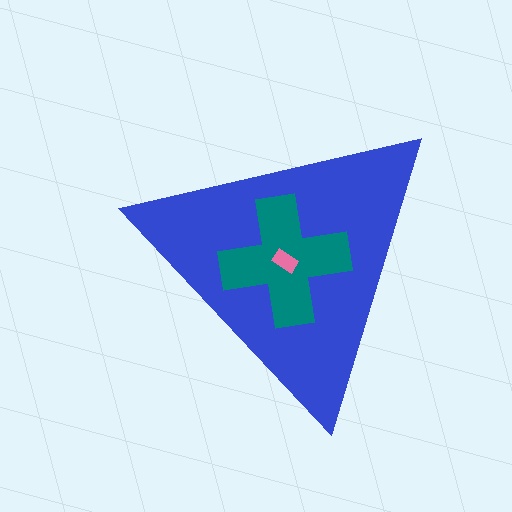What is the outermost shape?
The blue triangle.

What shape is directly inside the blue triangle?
The teal cross.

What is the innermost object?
The pink rectangle.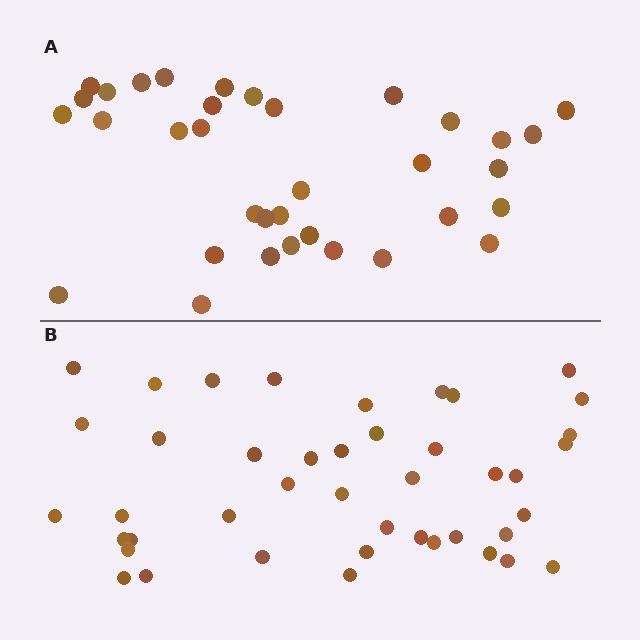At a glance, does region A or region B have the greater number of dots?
Region B (the bottom region) has more dots.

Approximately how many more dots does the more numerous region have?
Region B has roughly 8 or so more dots than region A.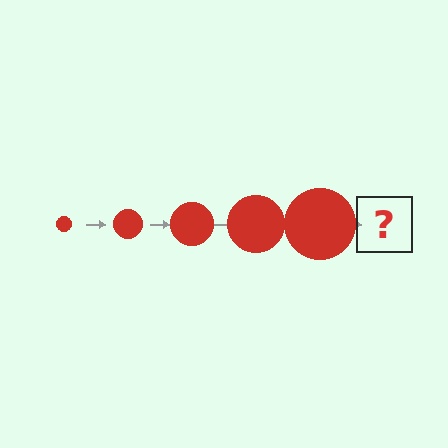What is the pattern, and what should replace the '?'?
The pattern is that the circle gets progressively larger each step. The '?' should be a red circle, larger than the previous one.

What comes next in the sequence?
The next element should be a red circle, larger than the previous one.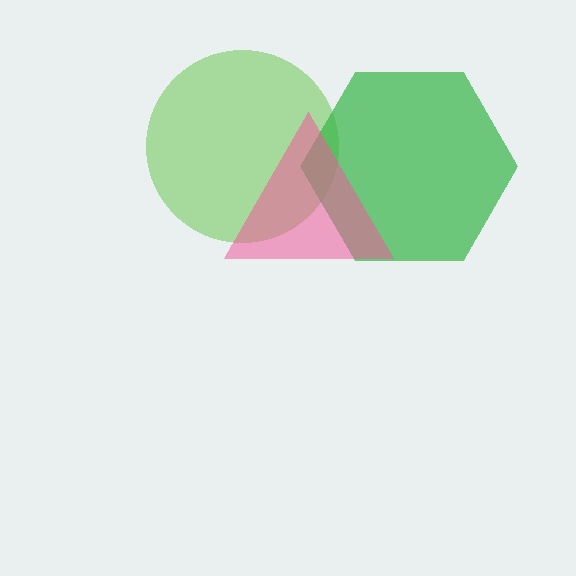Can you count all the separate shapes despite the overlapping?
Yes, there are 3 separate shapes.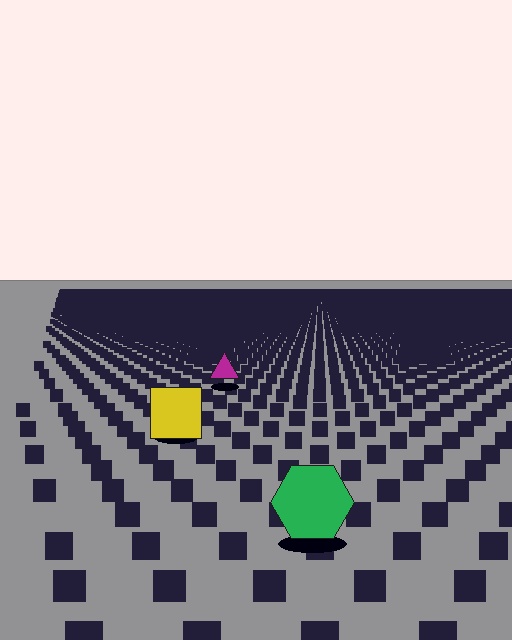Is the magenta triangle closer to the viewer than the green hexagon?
No. The green hexagon is closer — you can tell from the texture gradient: the ground texture is coarser near it.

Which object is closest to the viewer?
The green hexagon is closest. The texture marks near it are larger and more spread out.